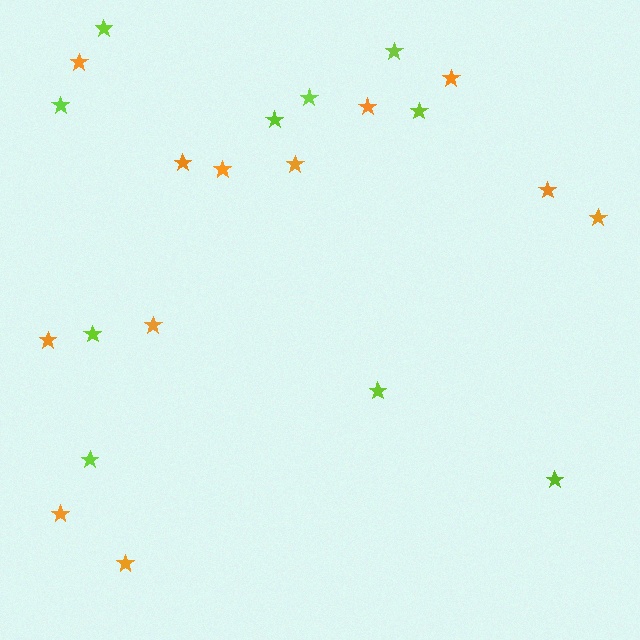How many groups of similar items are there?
There are 2 groups: one group of orange stars (12) and one group of lime stars (10).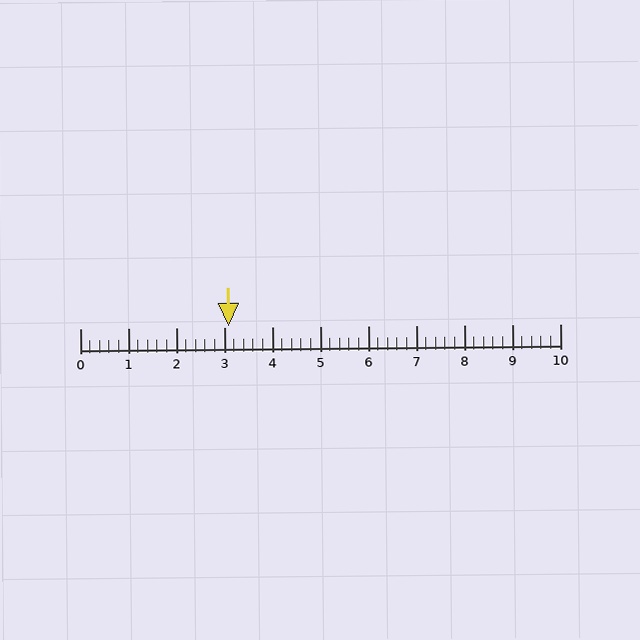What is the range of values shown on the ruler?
The ruler shows values from 0 to 10.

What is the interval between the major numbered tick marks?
The major tick marks are spaced 1 units apart.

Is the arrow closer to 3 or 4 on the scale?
The arrow is closer to 3.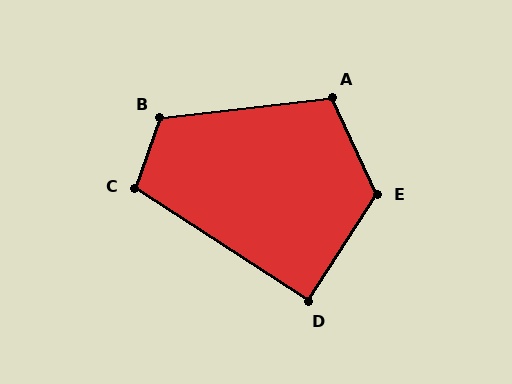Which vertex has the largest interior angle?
E, at approximately 122 degrees.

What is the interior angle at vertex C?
Approximately 104 degrees (obtuse).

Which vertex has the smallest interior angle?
D, at approximately 90 degrees.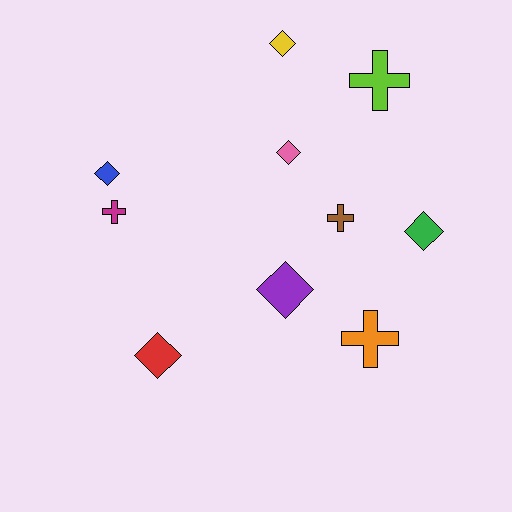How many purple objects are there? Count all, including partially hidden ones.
There is 1 purple object.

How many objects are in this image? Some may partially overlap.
There are 10 objects.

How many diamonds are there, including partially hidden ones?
There are 6 diamonds.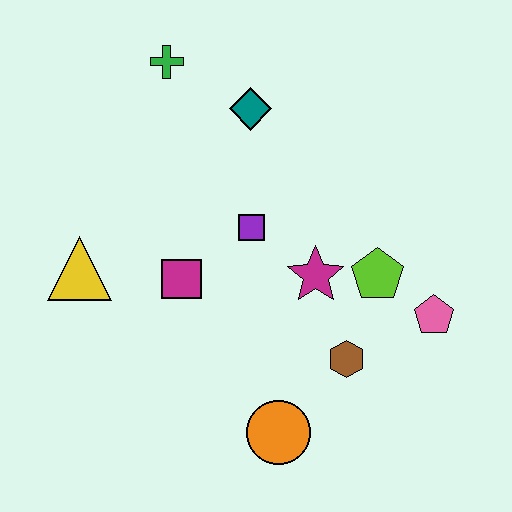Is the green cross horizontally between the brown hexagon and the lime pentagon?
No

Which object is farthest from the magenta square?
The pink pentagon is farthest from the magenta square.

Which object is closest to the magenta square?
The purple square is closest to the magenta square.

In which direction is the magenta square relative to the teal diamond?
The magenta square is below the teal diamond.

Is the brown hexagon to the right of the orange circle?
Yes